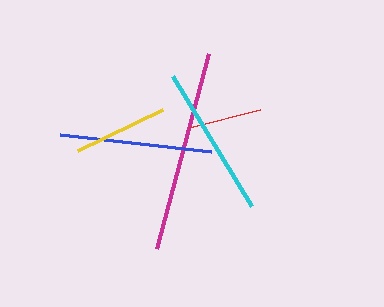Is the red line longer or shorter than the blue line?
The blue line is longer than the red line.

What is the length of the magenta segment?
The magenta segment is approximately 202 pixels long.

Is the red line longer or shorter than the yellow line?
The yellow line is longer than the red line.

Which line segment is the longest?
The magenta line is the longest at approximately 202 pixels.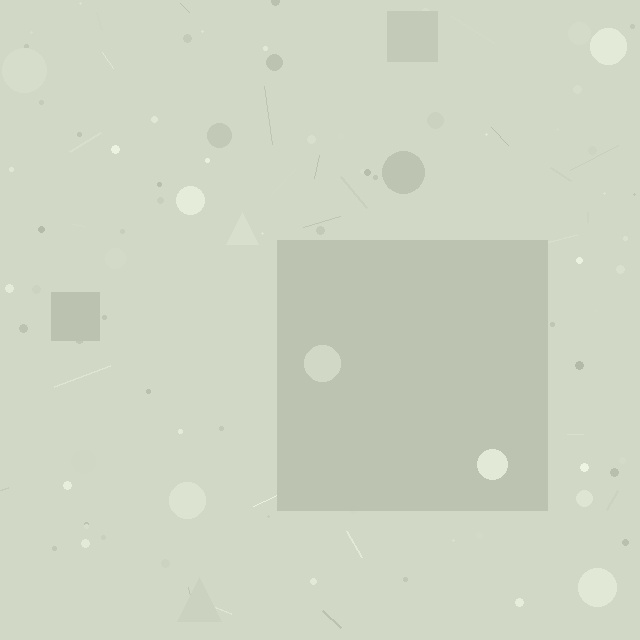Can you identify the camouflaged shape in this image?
The camouflaged shape is a square.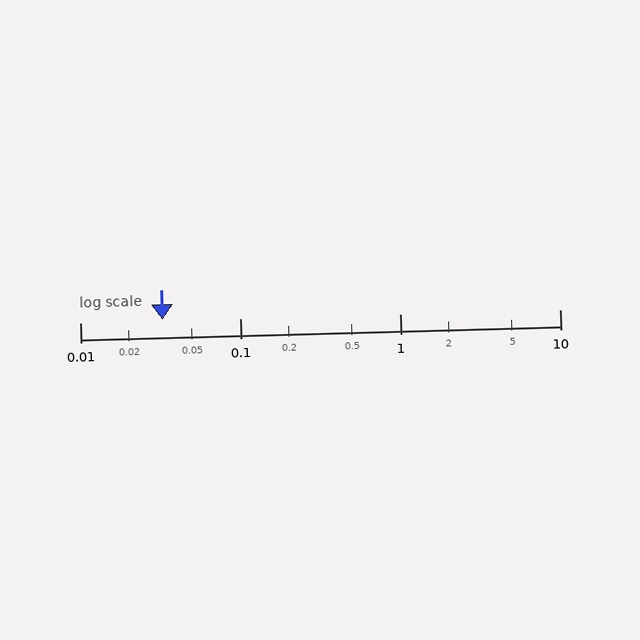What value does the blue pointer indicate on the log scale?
The pointer indicates approximately 0.033.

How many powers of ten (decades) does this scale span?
The scale spans 3 decades, from 0.01 to 10.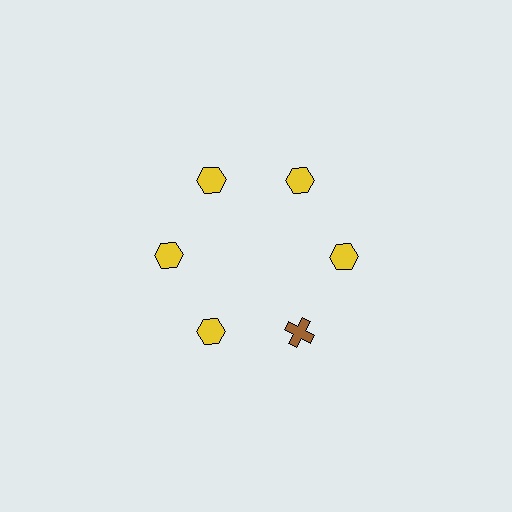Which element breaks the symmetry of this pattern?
The brown cross at roughly the 5 o'clock position breaks the symmetry. All other shapes are yellow hexagons.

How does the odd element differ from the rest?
It differs in both color (brown instead of yellow) and shape (cross instead of hexagon).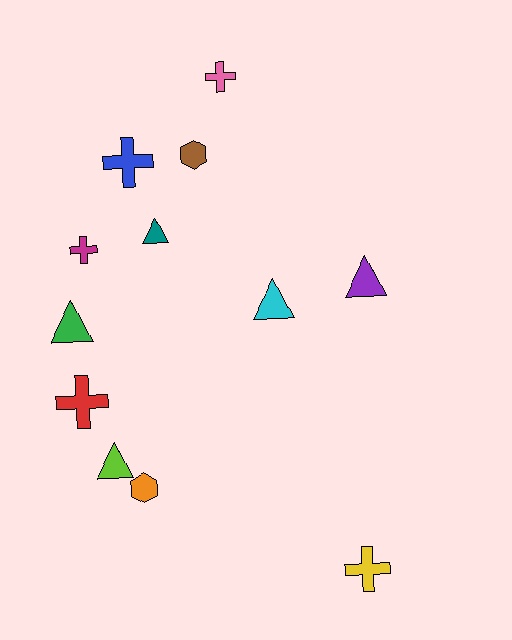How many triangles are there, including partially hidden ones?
There are 5 triangles.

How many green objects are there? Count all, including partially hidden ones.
There is 1 green object.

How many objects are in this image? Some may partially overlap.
There are 12 objects.